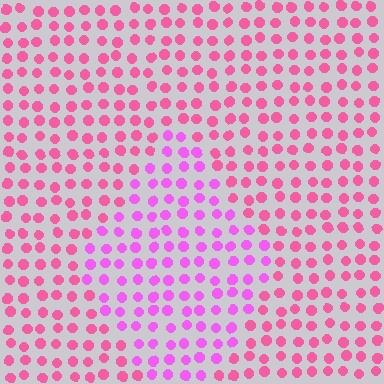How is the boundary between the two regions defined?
The boundary is defined purely by a slight shift in hue (about 33 degrees). Spacing, size, and orientation are identical on both sides.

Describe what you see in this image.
The image is filled with small pink elements in a uniform arrangement. A diamond-shaped region is visible where the elements are tinted to a slightly different hue, forming a subtle color boundary.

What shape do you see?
I see a diamond.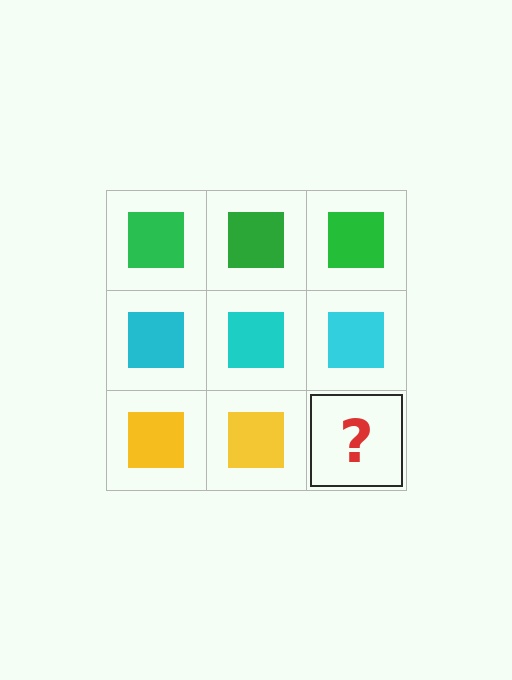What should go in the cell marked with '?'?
The missing cell should contain a yellow square.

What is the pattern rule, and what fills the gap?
The rule is that each row has a consistent color. The gap should be filled with a yellow square.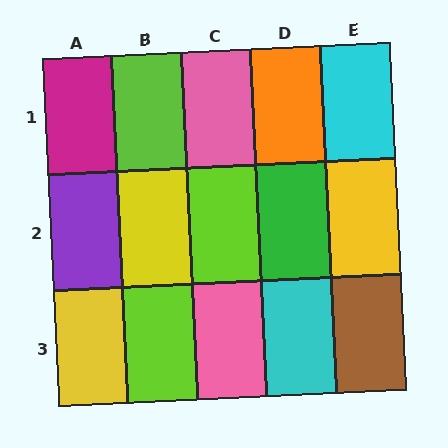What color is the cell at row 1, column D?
Orange.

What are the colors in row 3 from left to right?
Yellow, lime, pink, cyan, brown.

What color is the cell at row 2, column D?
Green.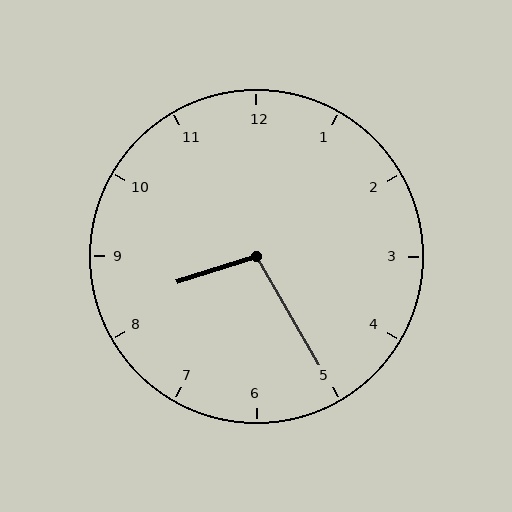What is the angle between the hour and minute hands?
Approximately 102 degrees.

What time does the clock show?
8:25.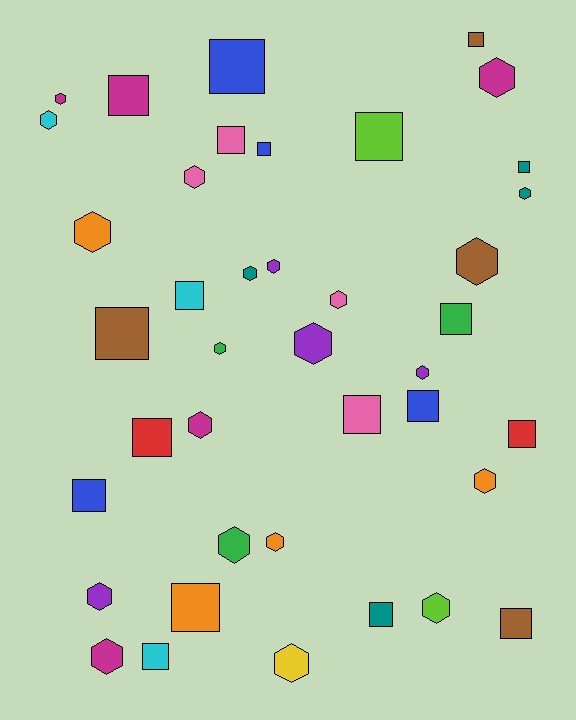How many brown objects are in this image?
There are 4 brown objects.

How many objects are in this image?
There are 40 objects.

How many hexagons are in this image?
There are 21 hexagons.